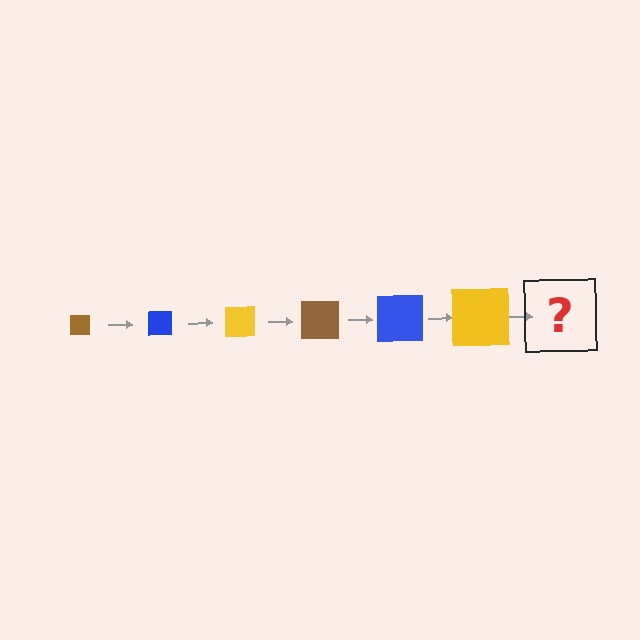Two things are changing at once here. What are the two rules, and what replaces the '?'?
The two rules are that the square grows larger each step and the color cycles through brown, blue, and yellow. The '?' should be a brown square, larger than the previous one.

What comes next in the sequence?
The next element should be a brown square, larger than the previous one.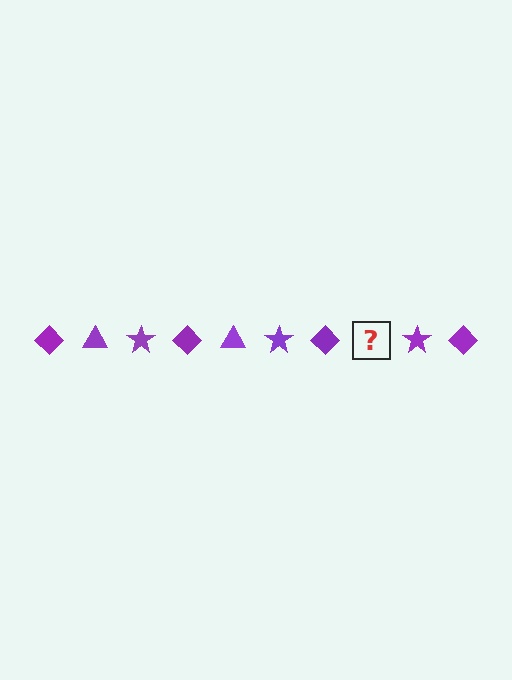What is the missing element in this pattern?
The missing element is a purple triangle.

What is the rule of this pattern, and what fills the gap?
The rule is that the pattern cycles through diamond, triangle, star shapes in purple. The gap should be filled with a purple triangle.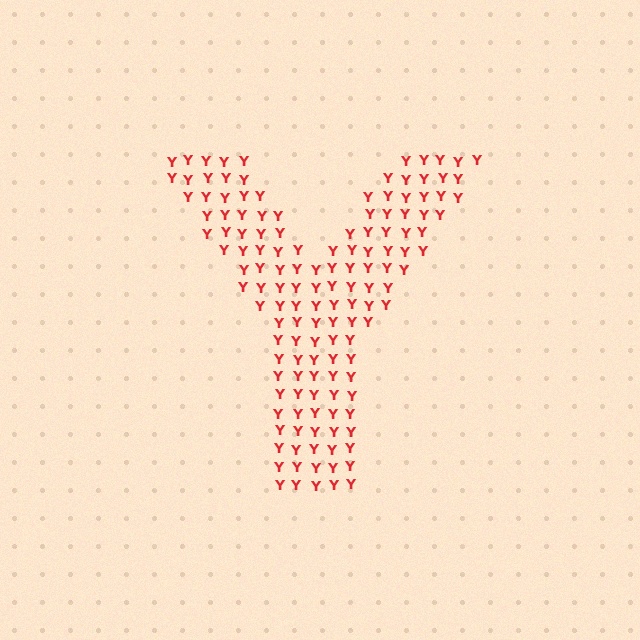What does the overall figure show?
The overall figure shows the letter Y.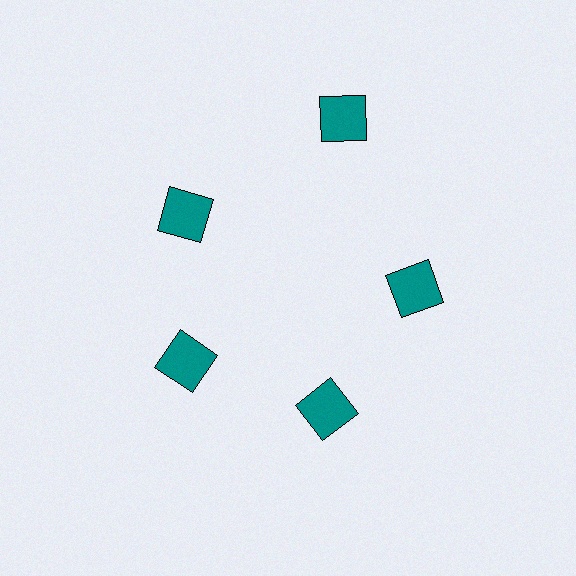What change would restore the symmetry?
The symmetry would be restored by moving it inward, back onto the ring so that all 5 squares sit at equal angles and equal distance from the center.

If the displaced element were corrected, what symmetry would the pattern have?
It would have 5-fold rotational symmetry — the pattern would map onto itself every 72 degrees.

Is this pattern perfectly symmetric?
No. The 5 teal squares are arranged in a ring, but one element near the 1 o'clock position is pushed outward from the center, breaking the 5-fold rotational symmetry.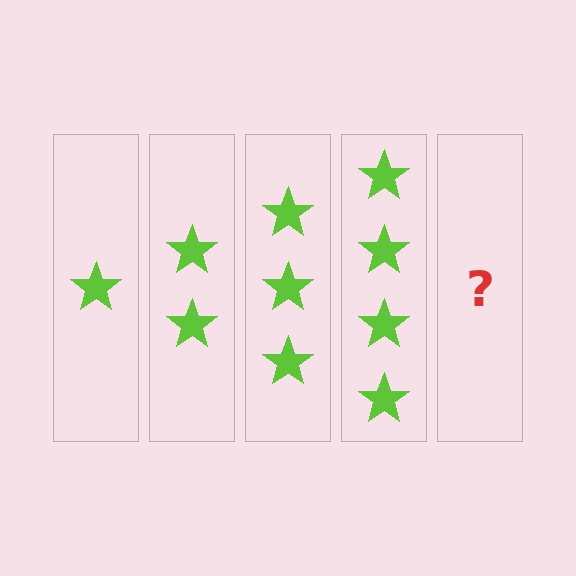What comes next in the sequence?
The next element should be 5 stars.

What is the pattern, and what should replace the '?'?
The pattern is that each step adds one more star. The '?' should be 5 stars.